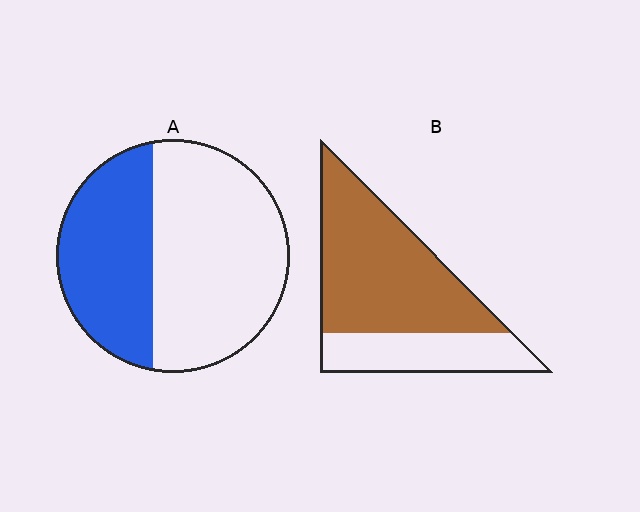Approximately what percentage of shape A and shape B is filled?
A is approximately 40% and B is approximately 70%.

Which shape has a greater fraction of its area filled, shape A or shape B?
Shape B.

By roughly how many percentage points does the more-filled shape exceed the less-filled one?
By roughly 30 percentage points (B over A).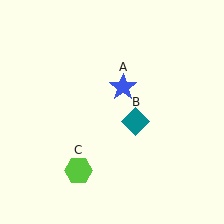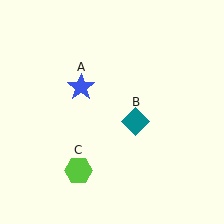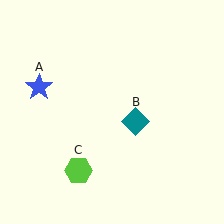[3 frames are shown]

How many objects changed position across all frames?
1 object changed position: blue star (object A).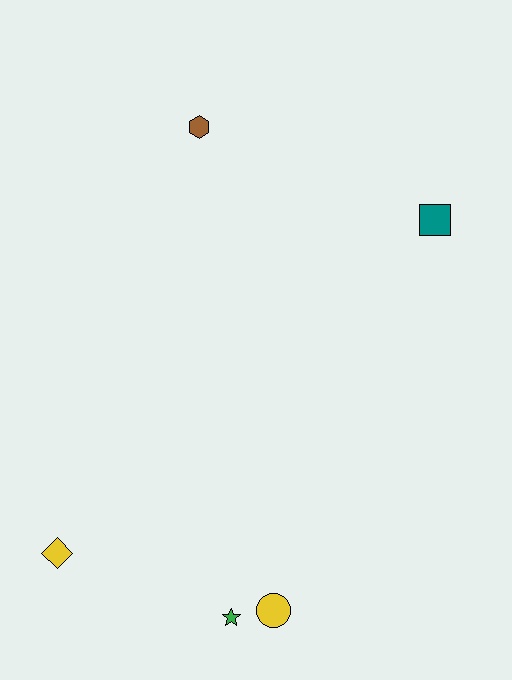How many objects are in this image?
There are 5 objects.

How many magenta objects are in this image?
There are no magenta objects.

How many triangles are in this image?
There are no triangles.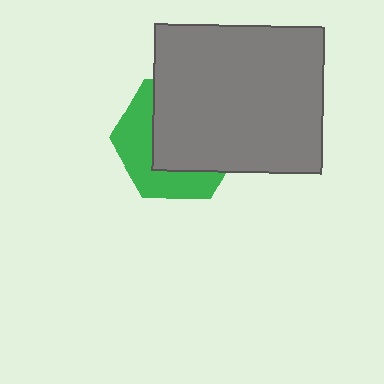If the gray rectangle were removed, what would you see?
You would see the complete green hexagon.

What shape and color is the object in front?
The object in front is a gray rectangle.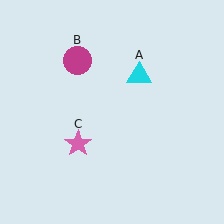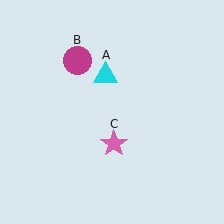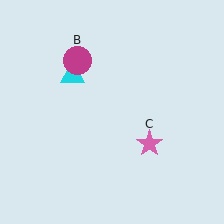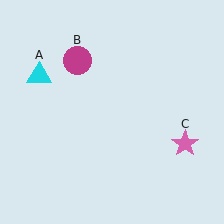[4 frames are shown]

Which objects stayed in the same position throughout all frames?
Magenta circle (object B) remained stationary.